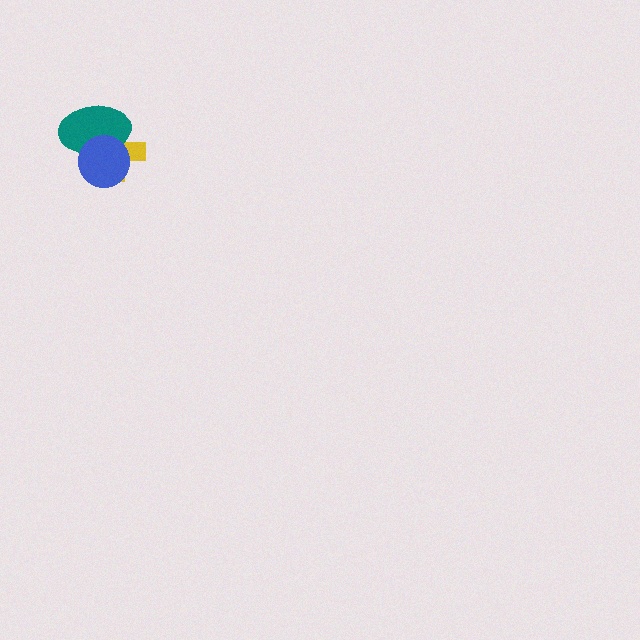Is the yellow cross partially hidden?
Yes, it is partially covered by another shape.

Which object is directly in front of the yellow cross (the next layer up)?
The teal ellipse is directly in front of the yellow cross.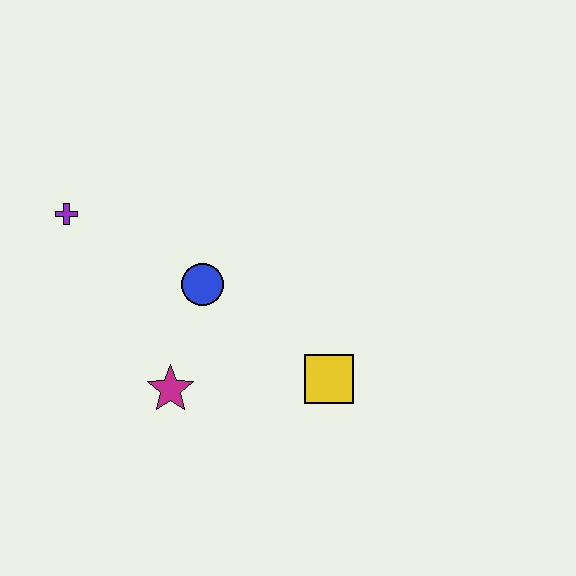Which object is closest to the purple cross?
The blue circle is closest to the purple cross.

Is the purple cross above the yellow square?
Yes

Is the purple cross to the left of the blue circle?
Yes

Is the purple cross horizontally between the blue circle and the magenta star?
No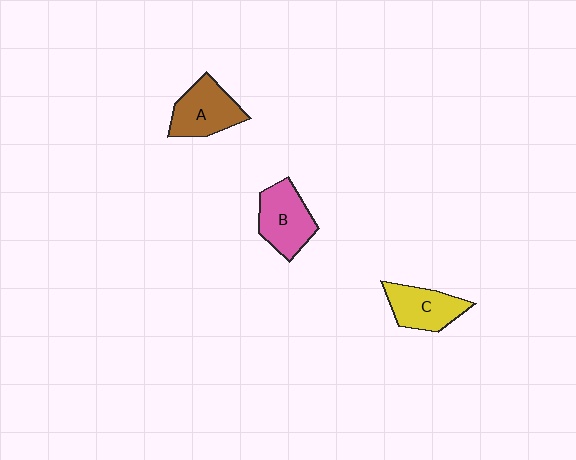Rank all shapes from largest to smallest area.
From largest to smallest: B (pink), A (brown), C (yellow).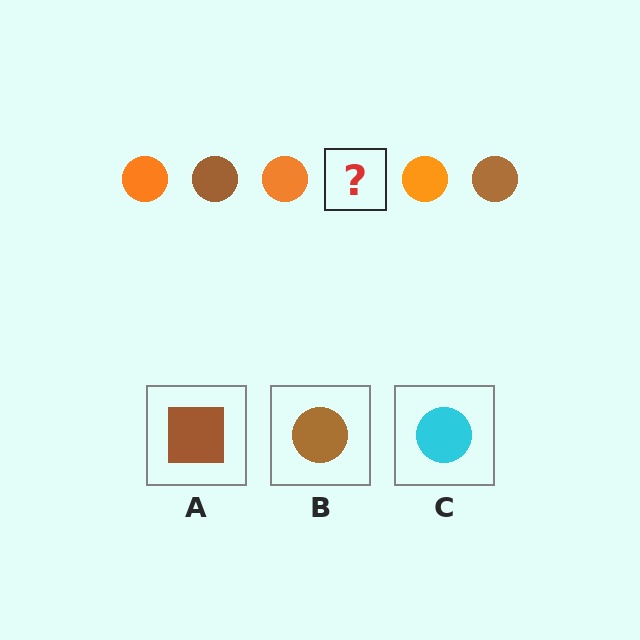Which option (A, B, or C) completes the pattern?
B.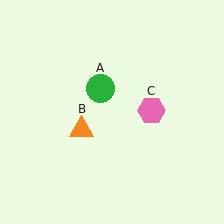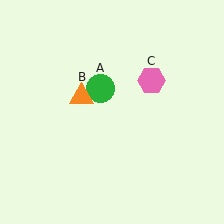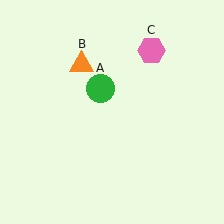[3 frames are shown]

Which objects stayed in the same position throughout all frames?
Green circle (object A) remained stationary.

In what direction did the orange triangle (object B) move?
The orange triangle (object B) moved up.